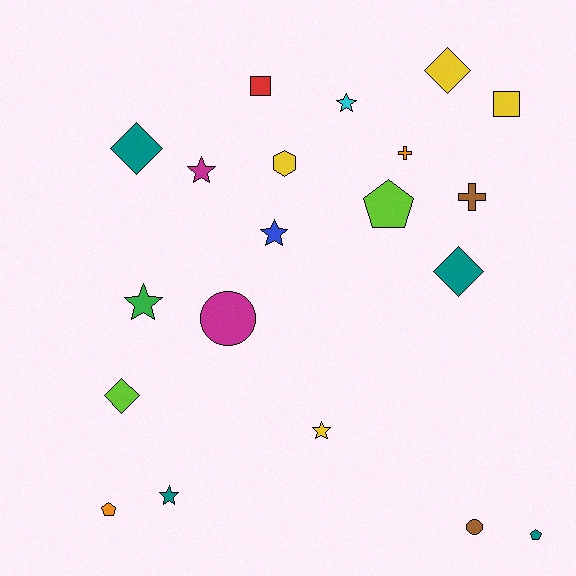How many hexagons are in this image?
There is 1 hexagon.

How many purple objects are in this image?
There are no purple objects.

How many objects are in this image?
There are 20 objects.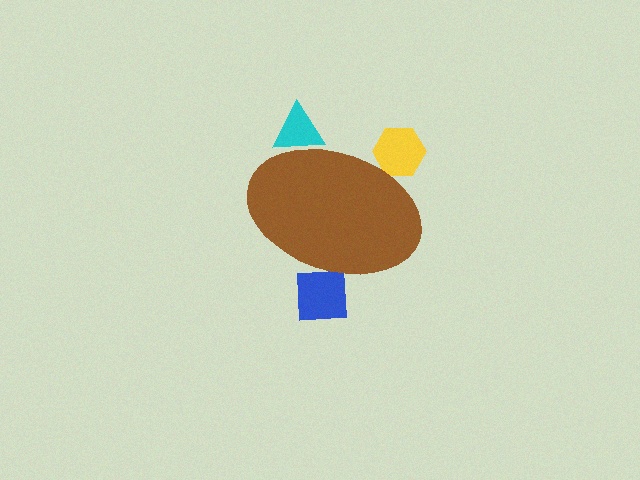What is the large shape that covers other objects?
A brown ellipse.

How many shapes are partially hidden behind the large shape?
3 shapes are partially hidden.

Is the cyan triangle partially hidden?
Yes, the cyan triangle is partially hidden behind the brown ellipse.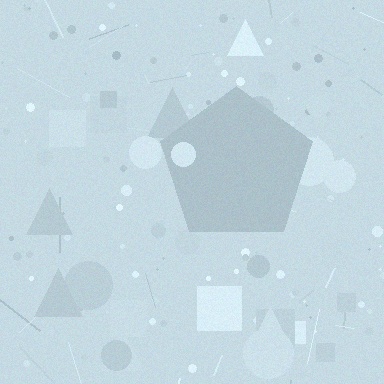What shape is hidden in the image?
A pentagon is hidden in the image.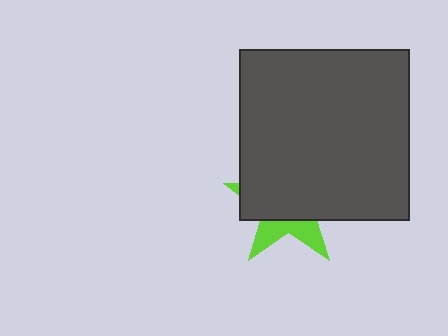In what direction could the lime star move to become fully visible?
The lime star could move down. That would shift it out from behind the dark gray square entirely.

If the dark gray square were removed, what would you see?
You would see the complete lime star.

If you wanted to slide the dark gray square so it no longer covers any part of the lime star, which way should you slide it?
Slide it up — that is the most direct way to separate the two shapes.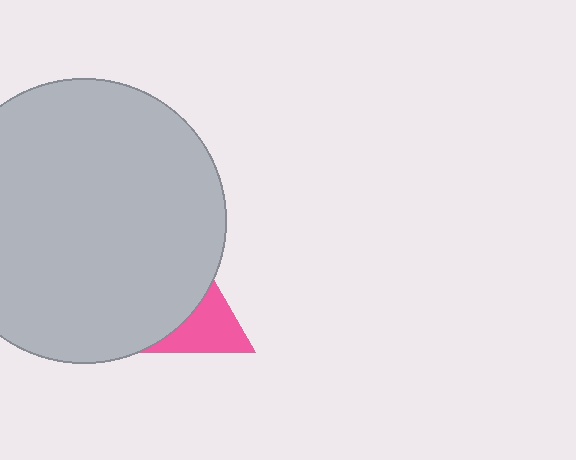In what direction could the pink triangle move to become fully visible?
The pink triangle could move right. That would shift it out from behind the light gray circle entirely.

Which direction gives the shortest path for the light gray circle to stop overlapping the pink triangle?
Moving left gives the shortest separation.